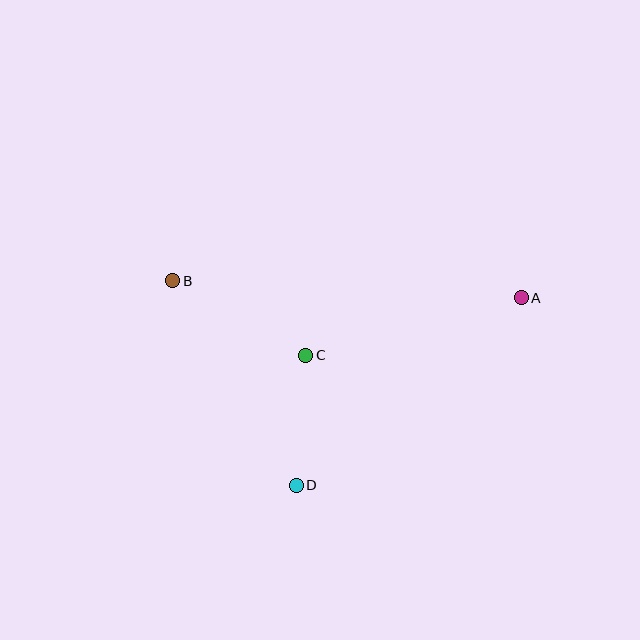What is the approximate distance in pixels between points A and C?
The distance between A and C is approximately 223 pixels.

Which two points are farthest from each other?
Points A and B are farthest from each other.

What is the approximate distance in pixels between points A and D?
The distance between A and D is approximately 293 pixels.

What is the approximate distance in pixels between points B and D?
The distance between B and D is approximately 239 pixels.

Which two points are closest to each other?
Points C and D are closest to each other.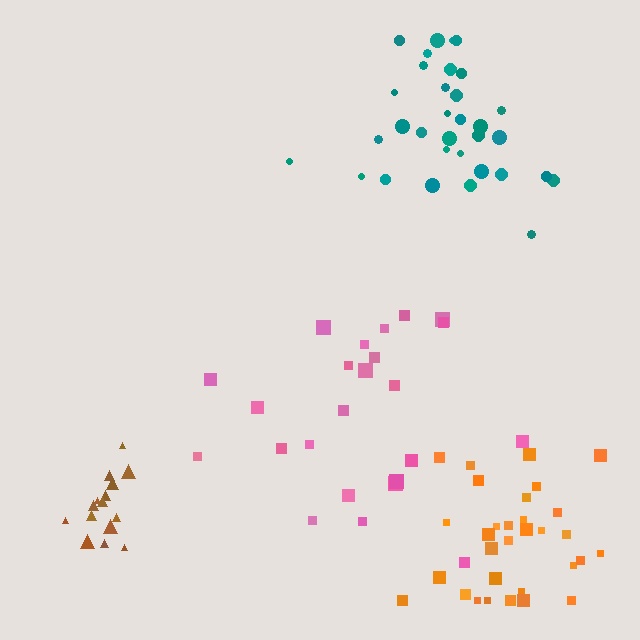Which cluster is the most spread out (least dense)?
Pink.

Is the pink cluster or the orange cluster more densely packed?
Orange.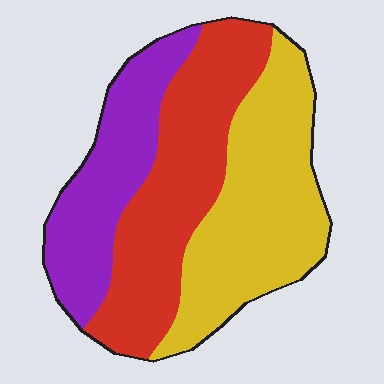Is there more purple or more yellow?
Yellow.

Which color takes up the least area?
Purple, at roughly 25%.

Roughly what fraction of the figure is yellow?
Yellow covers 38% of the figure.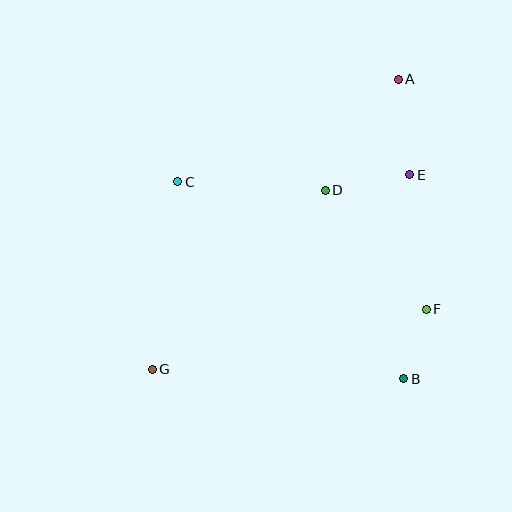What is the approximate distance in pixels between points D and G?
The distance between D and G is approximately 249 pixels.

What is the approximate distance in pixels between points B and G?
The distance between B and G is approximately 252 pixels.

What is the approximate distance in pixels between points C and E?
The distance between C and E is approximately 232 pixels.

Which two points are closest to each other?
Points B and F are closest to each other.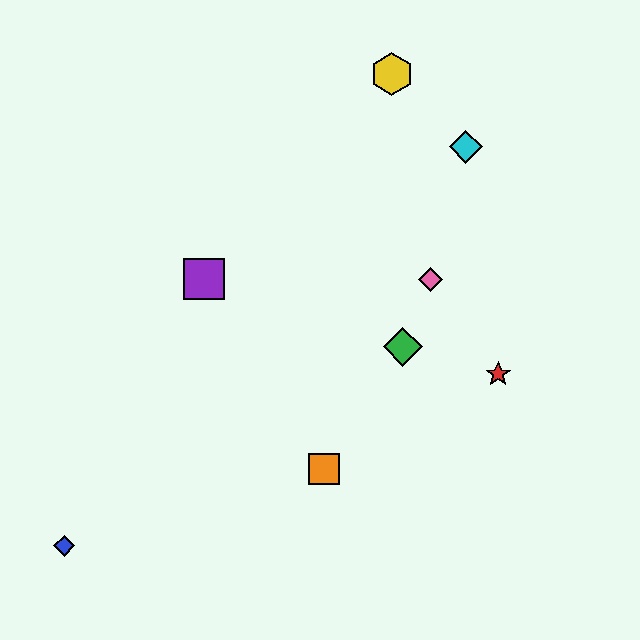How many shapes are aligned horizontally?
2 shapes (the purple square, the pink diamond) are aligned horizontally.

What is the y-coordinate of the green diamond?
The green diamond is at y≈347.